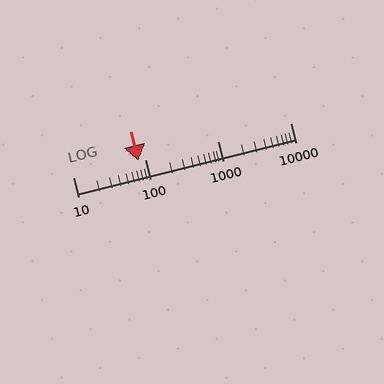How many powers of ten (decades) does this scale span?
The scale spans 3 decades, from 10 to 10000.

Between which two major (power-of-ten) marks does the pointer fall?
The pointer is between 10 and 100.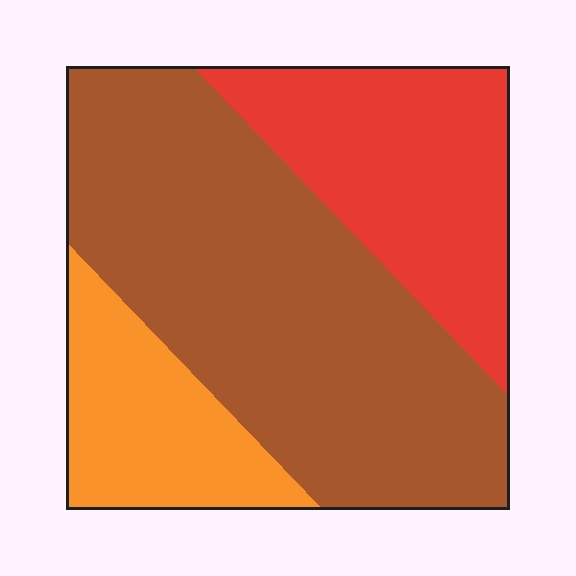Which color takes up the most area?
Brown, at roughly 55%.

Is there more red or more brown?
Brown.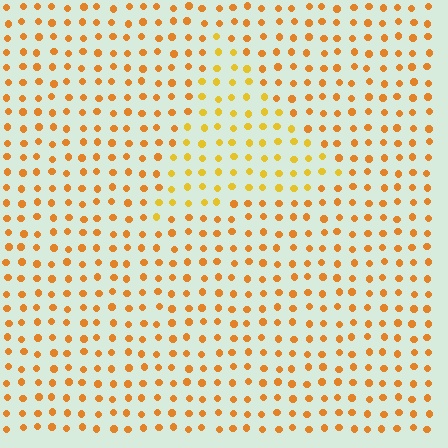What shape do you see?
I see a triangle.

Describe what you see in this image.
The image is filled with small orange elements in a uniform arrangement. A triangle-shaped region is visible where the elements are tinted to a slightly different hue, forming a subtle color boundary.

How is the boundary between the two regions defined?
The boundary is defined purely by a slight shift in hue (about 21 degrees). Spacing, size, and orientation are identical on both sides.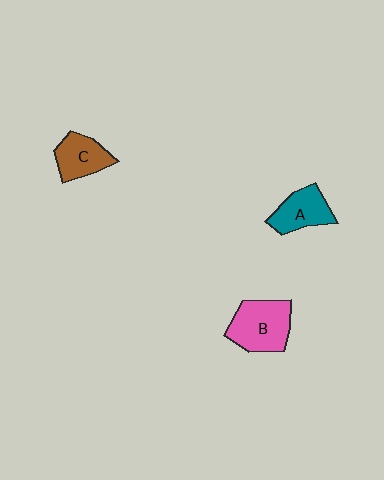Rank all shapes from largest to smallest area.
From largest to smallest: B (pink), A (teal), C (brown).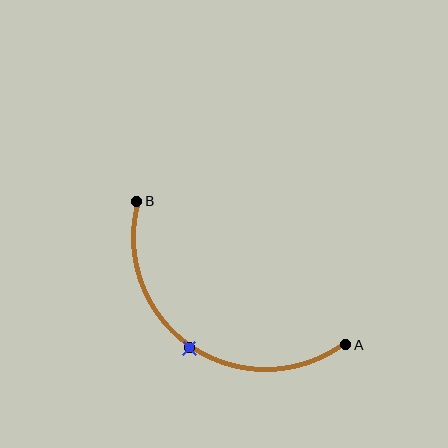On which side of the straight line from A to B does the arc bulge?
The arc bulges below and to the left of the straight line connecting A and B.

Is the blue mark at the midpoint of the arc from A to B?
Yes. The blue mark lies on the arc at equal arc-length from both A and B — it is the arc midpoint.